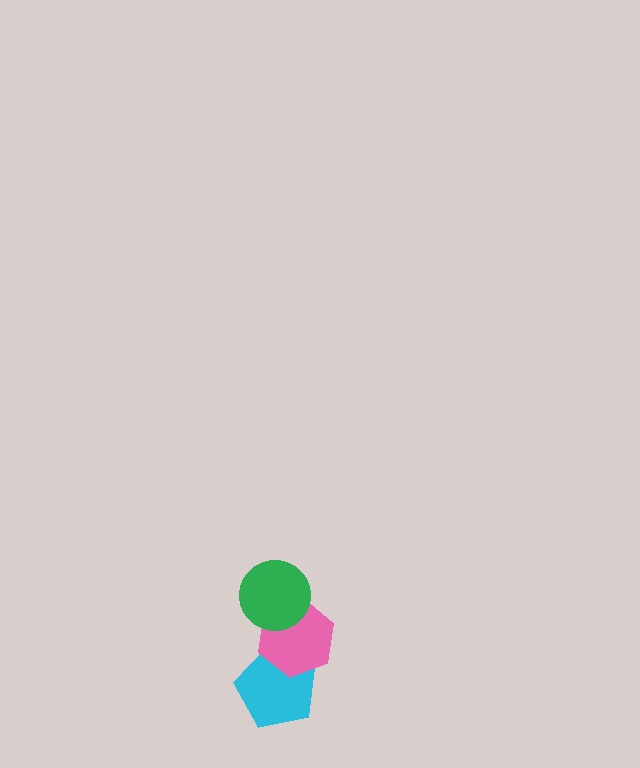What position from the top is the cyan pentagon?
The cyan pentagon is 3rd from the top.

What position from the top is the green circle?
The green circle is 1st from the top.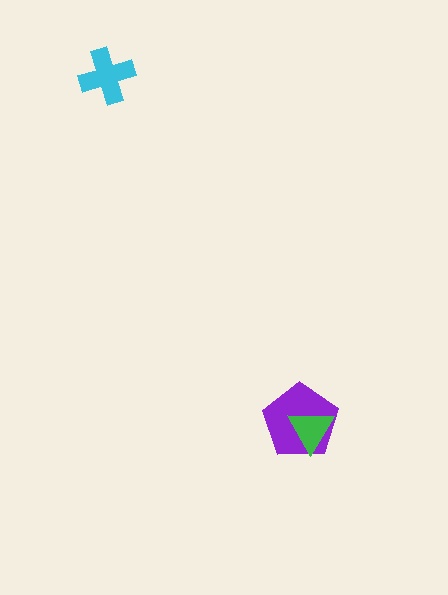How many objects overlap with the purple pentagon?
1 object overlaps with the purple pentagon.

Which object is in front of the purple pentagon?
The green triangle is in front of the purple pentagon.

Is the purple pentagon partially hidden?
Yes, it is partially covered by another shape.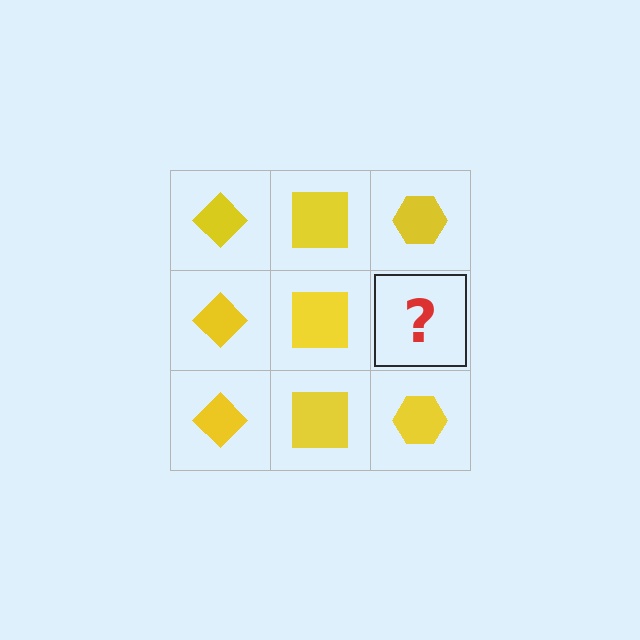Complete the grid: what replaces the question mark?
The question mark should be replaced with a yellow hexagon.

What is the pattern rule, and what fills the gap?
The rule is that each column has a consistent shape. The gap should be filled with a yellow hexagon.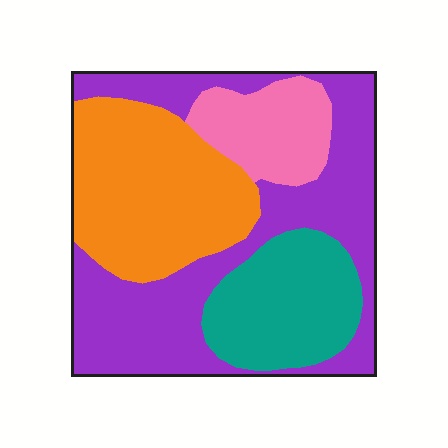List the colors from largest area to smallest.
From largest to smallest: purple, orange, teal, pink.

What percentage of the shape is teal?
Teal takes up about one fifth (1/5) of the shape.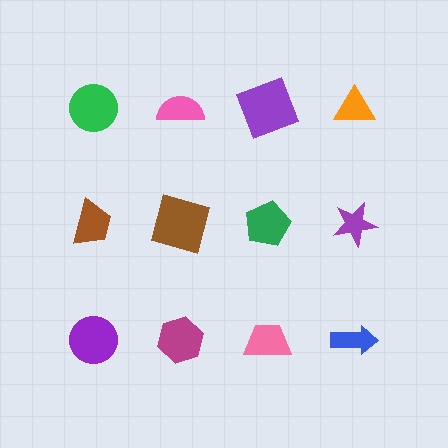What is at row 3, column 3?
A pink trapezoid.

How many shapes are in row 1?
4 shapes.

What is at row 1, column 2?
A pink semicircle.